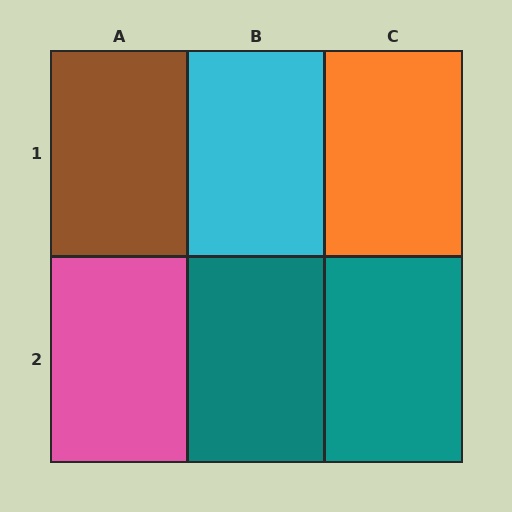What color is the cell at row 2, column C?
Teal.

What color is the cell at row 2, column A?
Pink.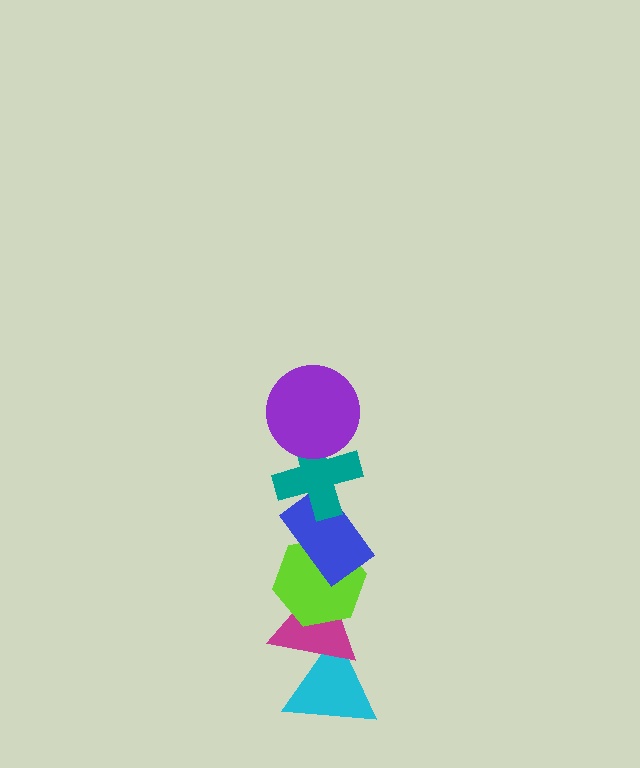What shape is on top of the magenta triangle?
The lime hexagon is on top of the magenta triangle.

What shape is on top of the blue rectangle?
The teal cross is on top of the blue rectangle.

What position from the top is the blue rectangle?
The blue rectangle is 3rd from the top.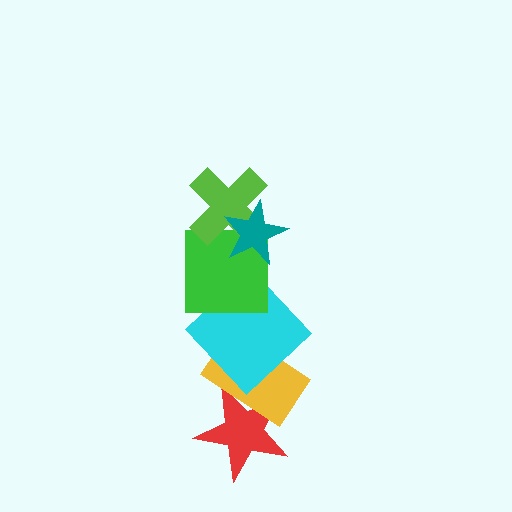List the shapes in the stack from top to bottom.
From top to bottom: the teal star, the lime cross, the green square, the cyan diamond, the yellow rectangle, the red star.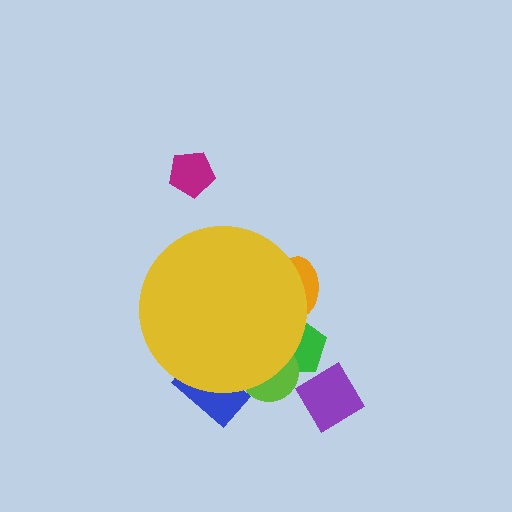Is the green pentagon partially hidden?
Yes, the green pentagon is partially hidden behind the yellow circle.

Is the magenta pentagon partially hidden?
No, the magenta pentagon is fully visible.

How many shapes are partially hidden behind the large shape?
4 shapes are partially hidden.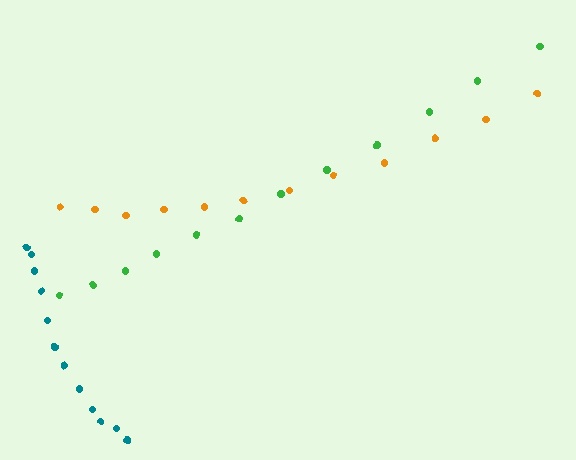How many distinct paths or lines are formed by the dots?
There are 3 distinct paths.